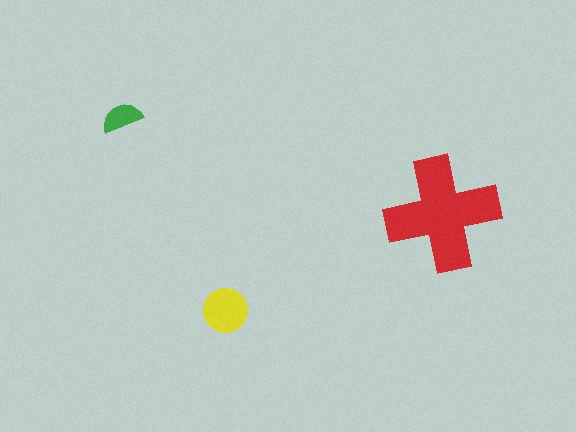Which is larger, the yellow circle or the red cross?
The red cross.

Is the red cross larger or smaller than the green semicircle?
Larger.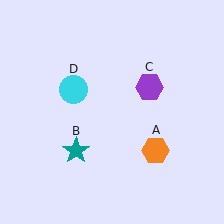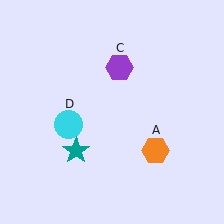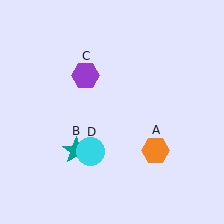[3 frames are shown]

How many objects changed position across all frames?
2 objects changed position: purple hexagon (object C), cyan circle (object D).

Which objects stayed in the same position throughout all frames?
Orange hexagon (object A) and teal star (object B) remained stationary.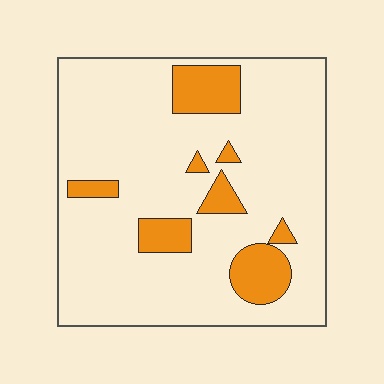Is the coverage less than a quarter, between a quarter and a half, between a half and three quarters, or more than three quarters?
Less than a quarter.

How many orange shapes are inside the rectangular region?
8.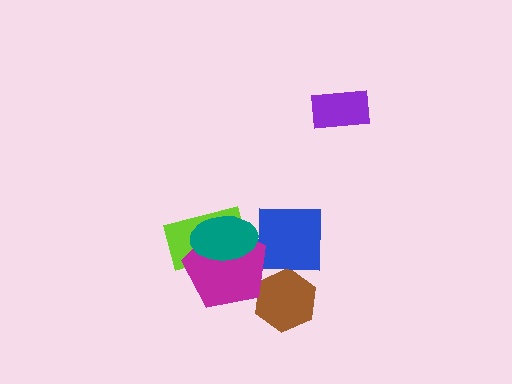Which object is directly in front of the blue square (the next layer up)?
The magenta pentagon is directly in front of the blue square.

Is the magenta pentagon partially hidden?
Yes, it is partially covered by another shape.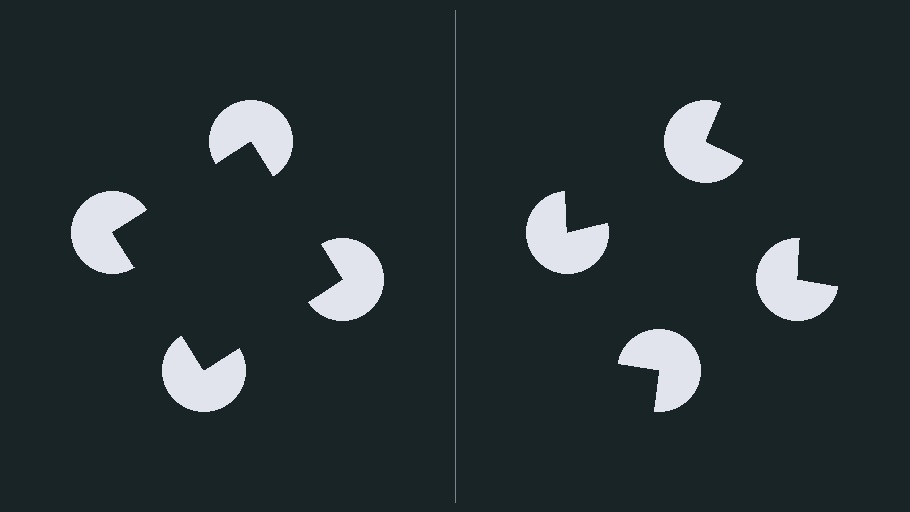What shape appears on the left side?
An illusory square.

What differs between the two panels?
The pac-man discs are positioned identically on both sides; only the wedge orientations differ. On the left they align to a square; on the right they are misaligned.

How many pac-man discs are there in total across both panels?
8 — 4 on each side.